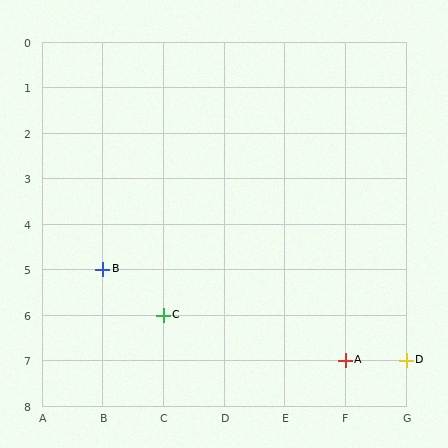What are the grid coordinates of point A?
Point A is at grid coordinates (F, 7).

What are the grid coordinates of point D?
Point D is at grid coordinates (G, 7).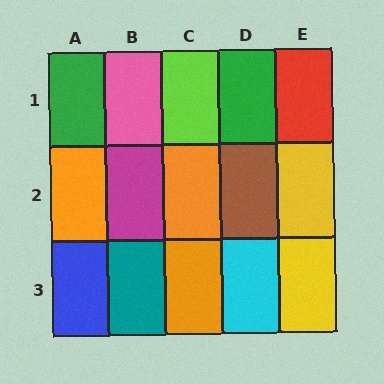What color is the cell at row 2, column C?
Orange.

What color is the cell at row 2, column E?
Yellow.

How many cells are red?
1 cell is red.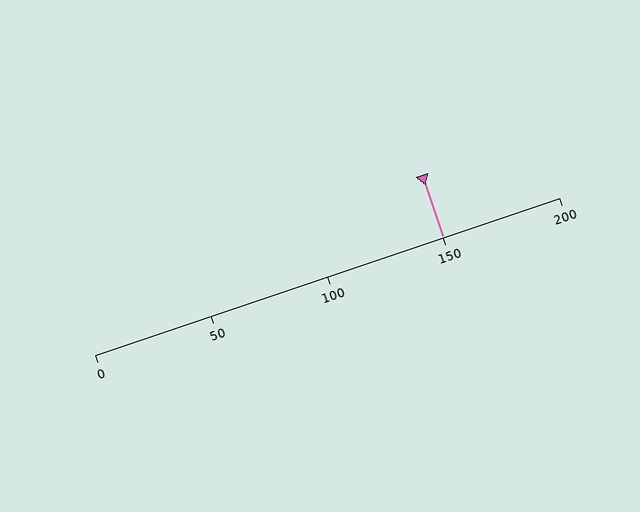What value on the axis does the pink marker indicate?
The marker indicates approximately 150.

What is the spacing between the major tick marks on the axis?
The major ticks are spaced 50 apart.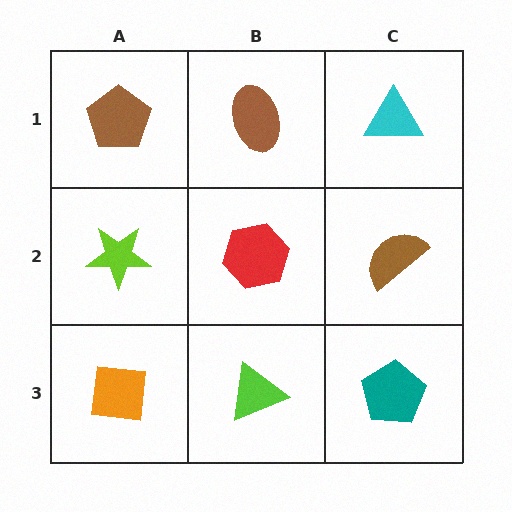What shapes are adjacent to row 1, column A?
A lime star (row 2, column A), a brown ellipse (row 1, column B).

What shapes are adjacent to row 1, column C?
A brown semicircle (row 2, column C), a brown ellipse (row 1, column B).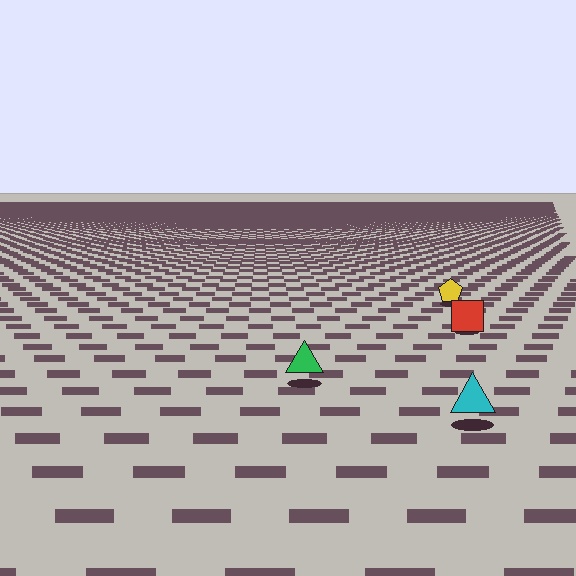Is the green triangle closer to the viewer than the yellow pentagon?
Yes. The green triangle is closer — you can tell from the texture gradient: the ground texture is coarser near it.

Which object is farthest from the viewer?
The yellow pentagon is farthest from the viewer. It appears smaller and the ground texture around it is denser.